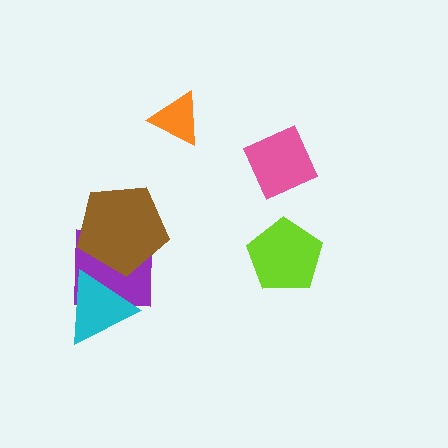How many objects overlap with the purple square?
2 objects overlap with the purple square.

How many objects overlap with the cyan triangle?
1 object overlaps with the cyan triangle.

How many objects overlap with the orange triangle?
0 objects overlap with the orange triangle.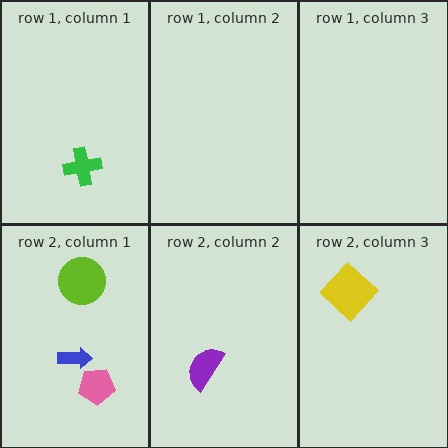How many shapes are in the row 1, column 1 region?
1.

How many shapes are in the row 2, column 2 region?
1.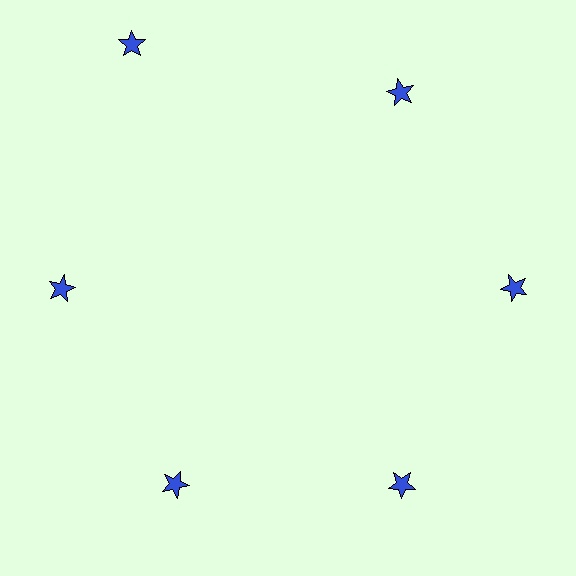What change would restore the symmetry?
The symmetry would be restored by moving it inward, back onto the ring so that all 6 stars sit at equal angles and equal distance from the center.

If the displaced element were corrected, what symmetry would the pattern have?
It would have 6-fold rotational symmetry — the pattern would map onto itself every 60 degrees.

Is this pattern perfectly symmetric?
No. The 6 blue stars are arranged in a ring, but one element near the 11 o'clock position is pushed outward from the center, breaking the 6-fold rotational symmetry.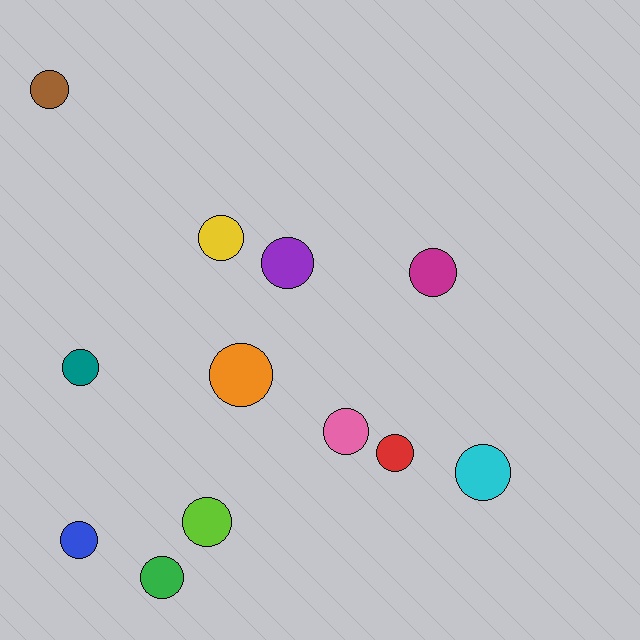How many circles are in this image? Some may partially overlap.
There are 12 circles.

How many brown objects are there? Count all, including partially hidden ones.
There is 1 brown object.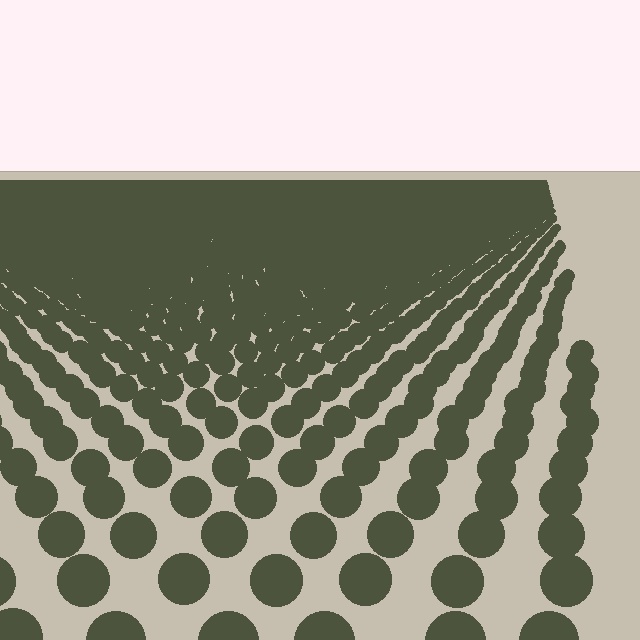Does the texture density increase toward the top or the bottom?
Density increases toward the top.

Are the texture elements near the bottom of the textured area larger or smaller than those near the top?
Larger. Near the bottom, elements are closer to the viewer and appear at a bigger on-screen size.